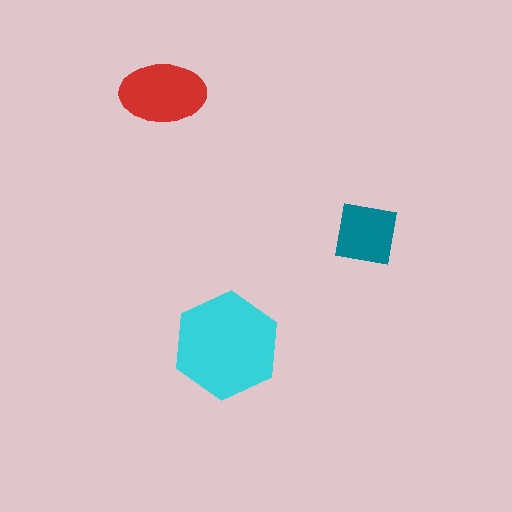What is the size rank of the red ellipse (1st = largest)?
2nd.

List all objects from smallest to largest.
The teal square, the red ellipse, the cyan hexagon.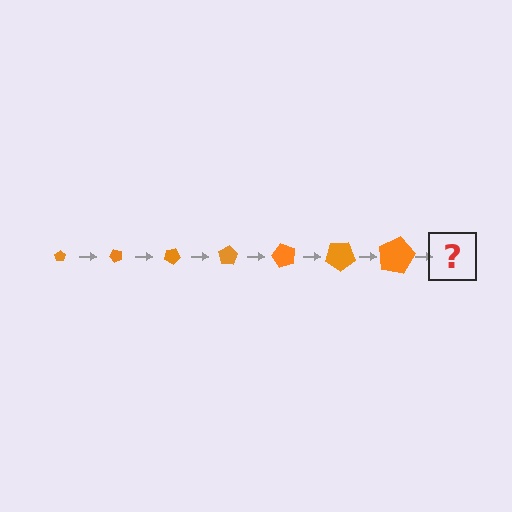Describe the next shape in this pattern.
It should be a pentagon, larger than the previous one and rotated 350 degrees from the start.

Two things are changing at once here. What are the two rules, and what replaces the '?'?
The two rules are that the pentagon grows larger each step and it rotates 50 degrees each step. The '?' should be a pentagon, larger than the previous one and rotated 350 degrees from the start.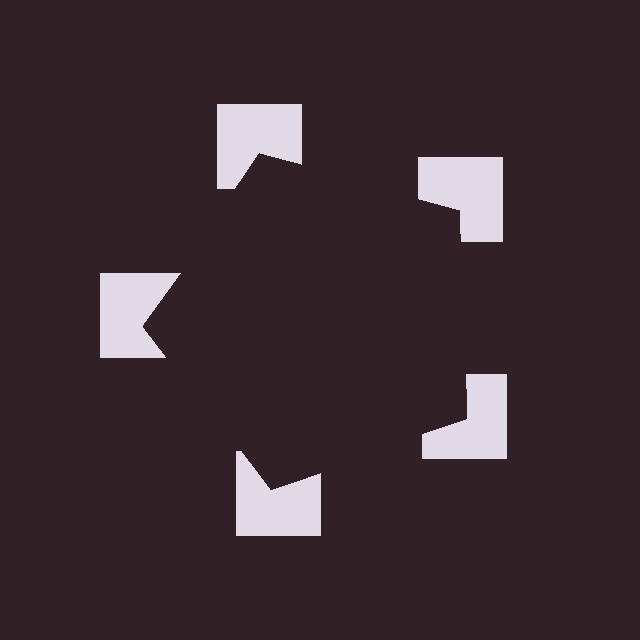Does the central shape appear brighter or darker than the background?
It typically appears slightly darker than the background, even though no actual brightness change is drawn.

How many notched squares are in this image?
There are 5 — one at each vertex of the illusory pentagon.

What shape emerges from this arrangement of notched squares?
An illusory pentagon — its edges are inferred from the aligned wedge cuts in the notched squares, not physically drawn.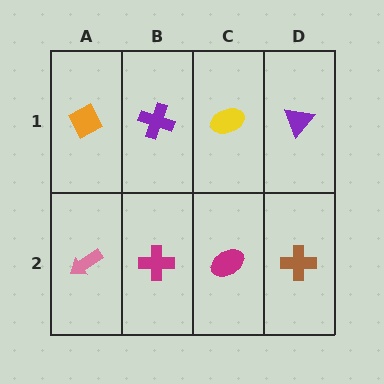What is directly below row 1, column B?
A magenta cross.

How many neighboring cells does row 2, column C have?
3.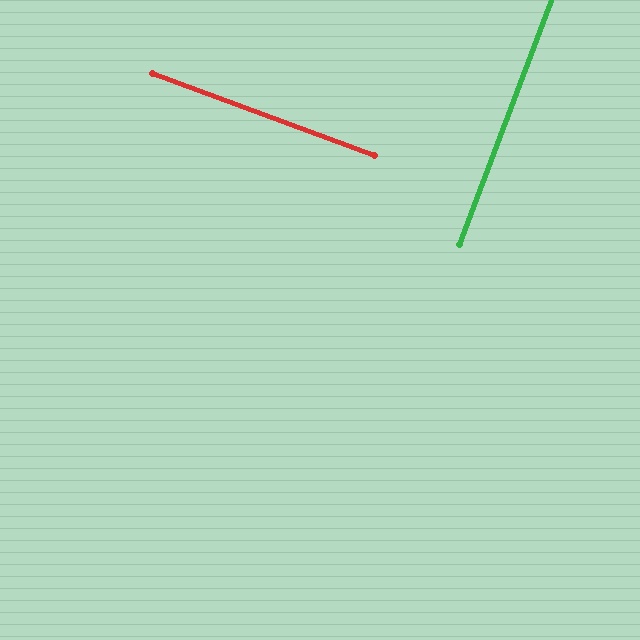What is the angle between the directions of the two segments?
Approximately 90 degrees.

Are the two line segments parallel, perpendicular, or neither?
Perpendicular — they meet at approximately 90°.